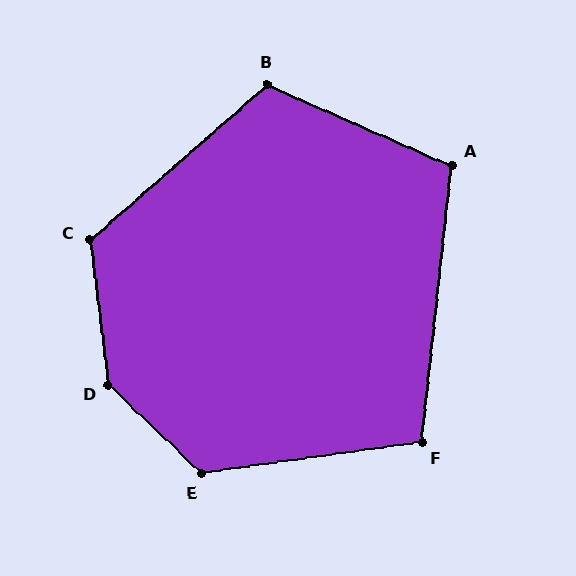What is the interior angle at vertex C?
Approximately 124 degrees (obtuse).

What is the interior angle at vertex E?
Approximately 129 degrees (obtuse).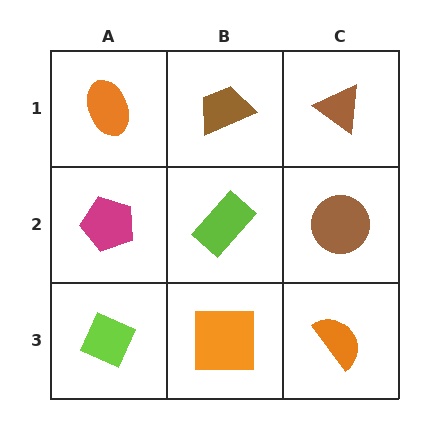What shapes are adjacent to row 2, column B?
A brown trapezoid (row 1, column B), an orange square (row 3, column B), a magenta pentagon (row 2, column A), a brown circle (row 2, column C).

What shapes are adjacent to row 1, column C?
A brown circle (row 2, column C), a brown trapezoid (row 1, column B).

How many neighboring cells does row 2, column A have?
3.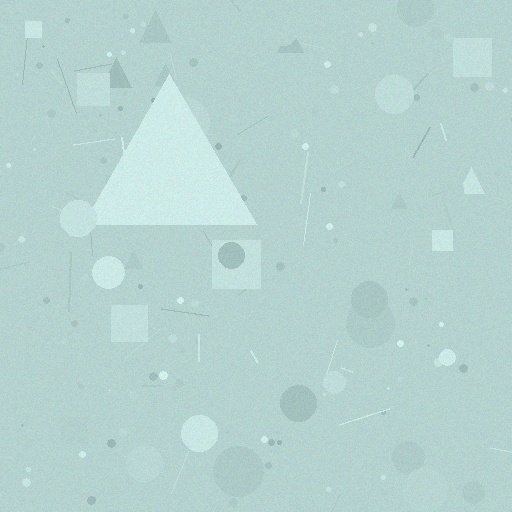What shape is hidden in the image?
A triangle is hidden in the image.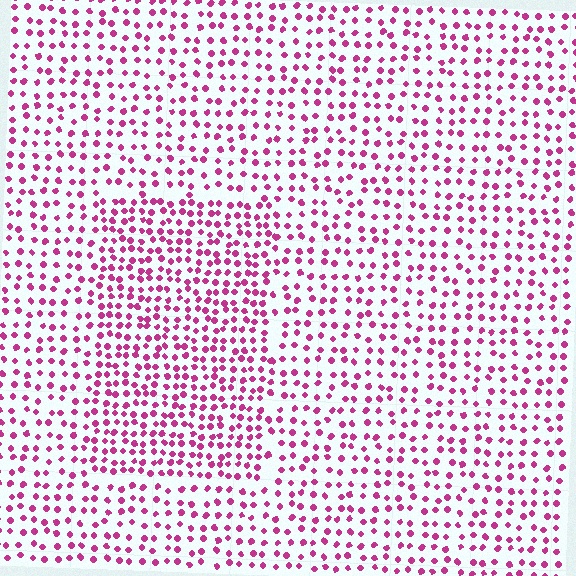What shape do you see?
I see a rectangle.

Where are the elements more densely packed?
The elements are more densely packed inside the rectangle boundary.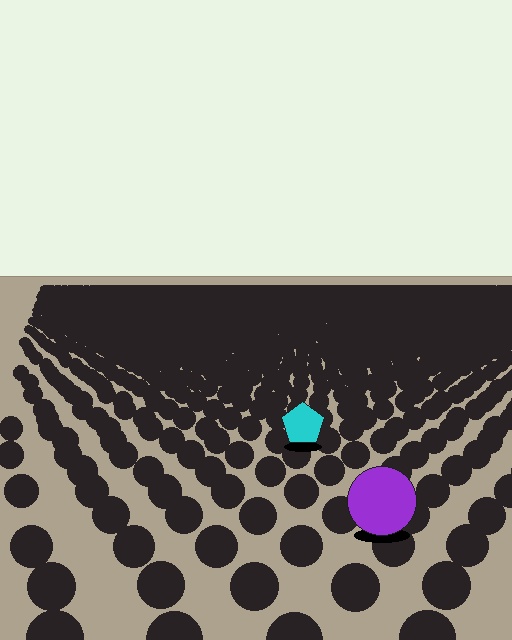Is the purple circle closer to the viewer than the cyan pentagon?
Yes. The purple circle is closer — you can tell from the texture gradient: the ground texture is coarser near it.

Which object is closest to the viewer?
The purple circle is closest. The texture marks near it are larger and more spread out.